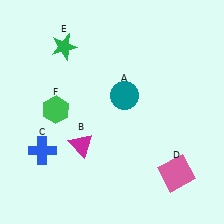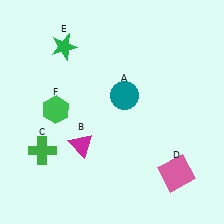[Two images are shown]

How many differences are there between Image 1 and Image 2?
There is 1 difference between the two images.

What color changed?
The cross (C) changed from blue in Image 1 to green in Image 2.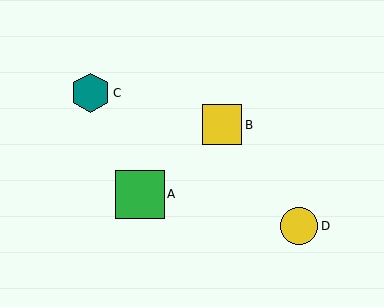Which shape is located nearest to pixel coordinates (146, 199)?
The green square (labeled A) at (140, 194) is nearest to that location.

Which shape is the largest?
The green square (labeled A) is the largest.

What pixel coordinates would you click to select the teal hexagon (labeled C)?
Click at (90, 93) to select the teal hexagon C.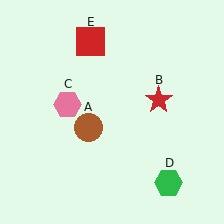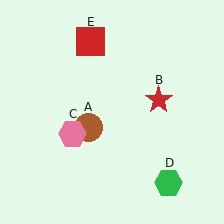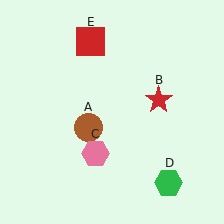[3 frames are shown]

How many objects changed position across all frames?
1 object changed position: pink hexagon (object C).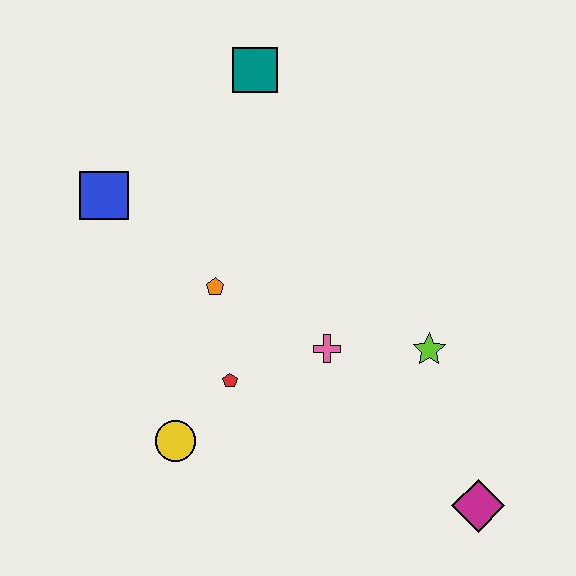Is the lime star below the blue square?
Yes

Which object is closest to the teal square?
The blue square is closest to the teal square.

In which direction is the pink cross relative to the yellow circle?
The pink cross is to the right of the yellow circle.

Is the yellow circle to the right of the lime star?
No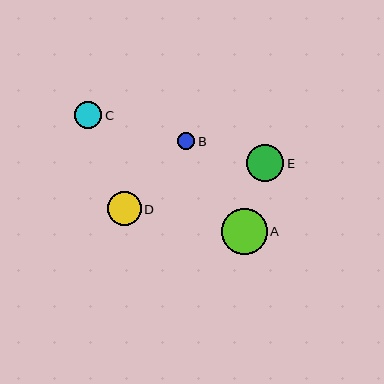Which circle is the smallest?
Circle B is the smallest with a size of approximately 17 pixels.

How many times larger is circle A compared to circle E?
Circle A is approximately 1.2 times the size of circle E.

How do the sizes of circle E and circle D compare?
Circle E and circle D are approximately the same size.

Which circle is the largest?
Circle A is the largest with a size of approximately 46 pixels.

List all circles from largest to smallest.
From largest to smallest: A, E, D, C, B.